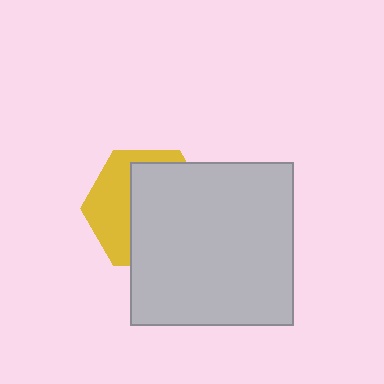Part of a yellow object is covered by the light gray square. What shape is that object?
It is a hexagon.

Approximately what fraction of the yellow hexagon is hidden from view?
Roughly 62% of the yellow hexagon is hidden behind the light gray square.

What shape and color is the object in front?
The object in front is a light gray square.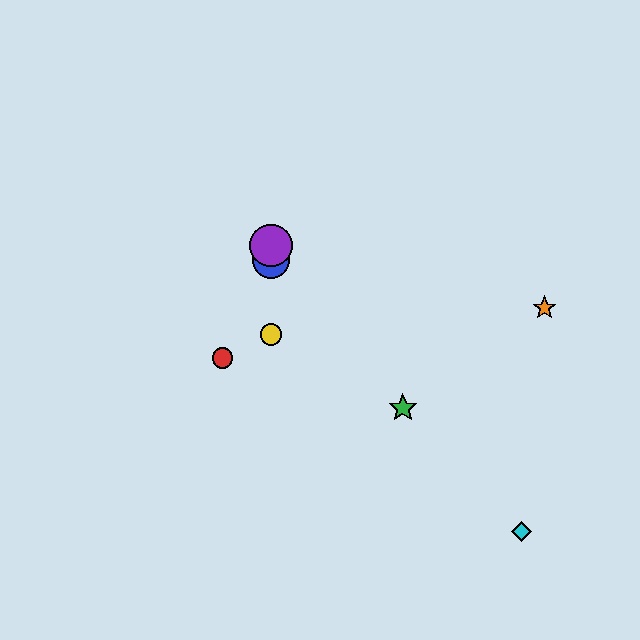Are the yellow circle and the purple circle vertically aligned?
Yes, both are at x≈271.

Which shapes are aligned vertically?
The blue circle, the yellow circle, the purple circle are aligned vertically.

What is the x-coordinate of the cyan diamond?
The cyan diamond is at x≈522.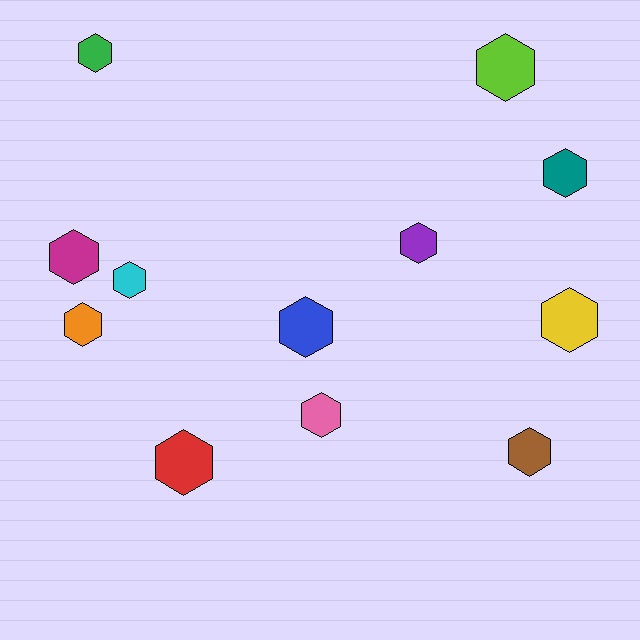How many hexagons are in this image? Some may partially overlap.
There are 12 hexagons.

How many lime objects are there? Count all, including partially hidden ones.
There is 1 lime object.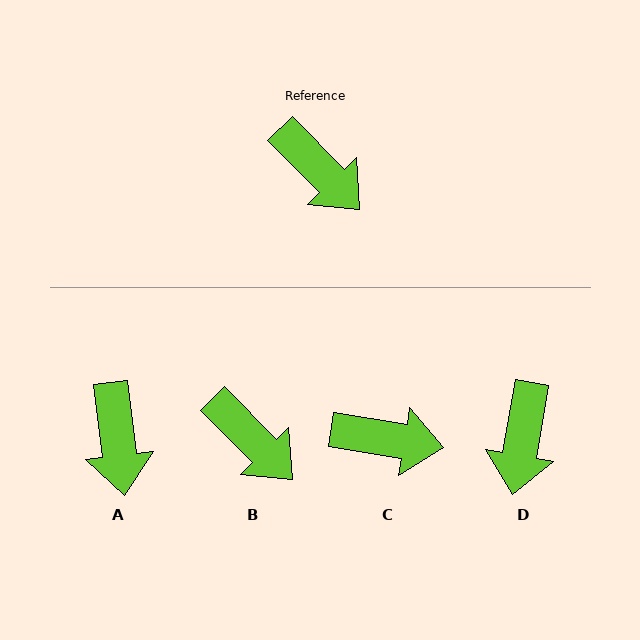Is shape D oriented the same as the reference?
No, it is off by about 54 degrees.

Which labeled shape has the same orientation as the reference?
B.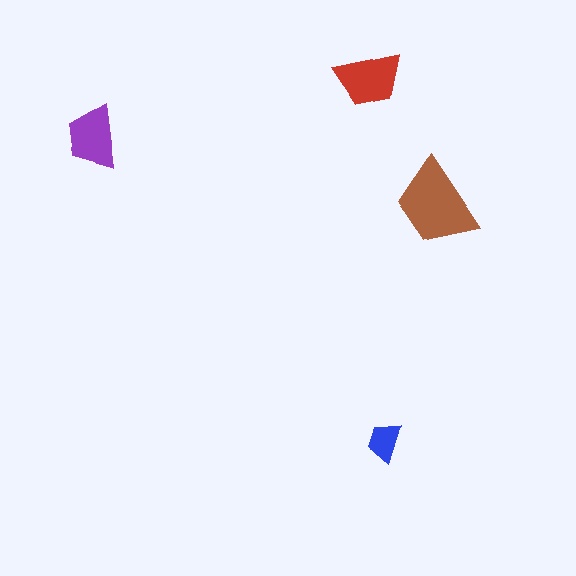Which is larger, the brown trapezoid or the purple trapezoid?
The brown one.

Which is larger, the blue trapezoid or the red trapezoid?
The red one.